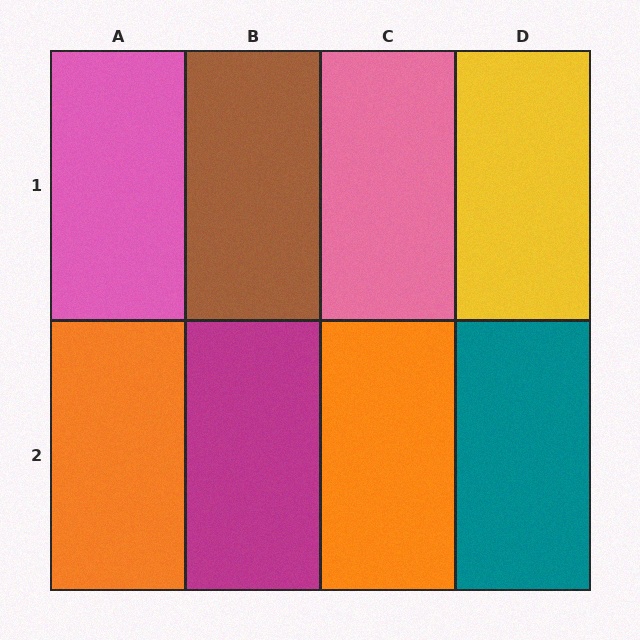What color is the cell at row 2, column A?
Orange.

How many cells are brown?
1 cell is brown.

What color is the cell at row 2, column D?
Teal.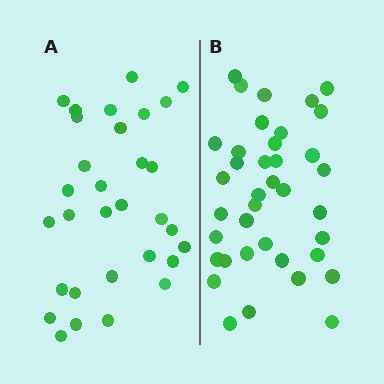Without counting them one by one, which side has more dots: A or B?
Region B (the right region) has more dots.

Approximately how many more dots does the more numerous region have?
Region B has roughly 8 or so more dots than region A.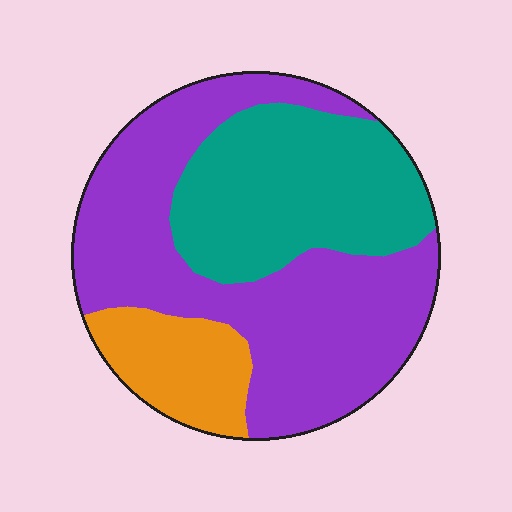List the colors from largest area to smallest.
From largest to smallest: purple, teal, orange.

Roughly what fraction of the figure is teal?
Teal takes up between a quarter and a half of the figure.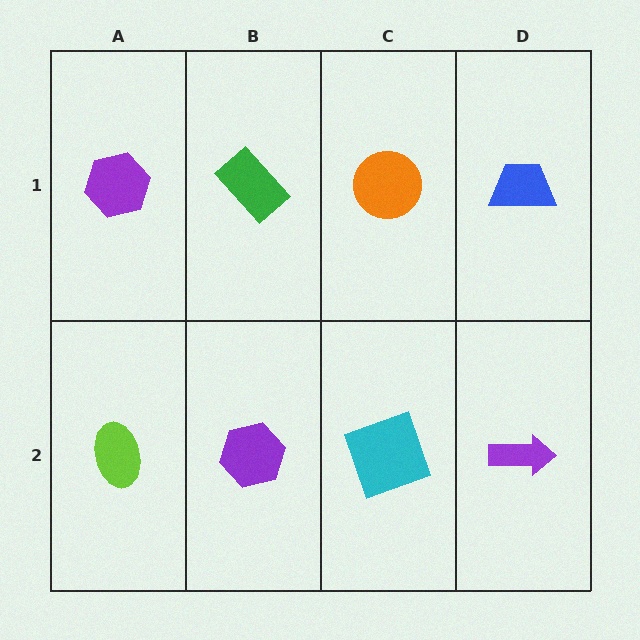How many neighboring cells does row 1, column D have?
2.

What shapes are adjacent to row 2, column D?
A blue trapezoid (row 1, column D), a cyan square (row 2, column C).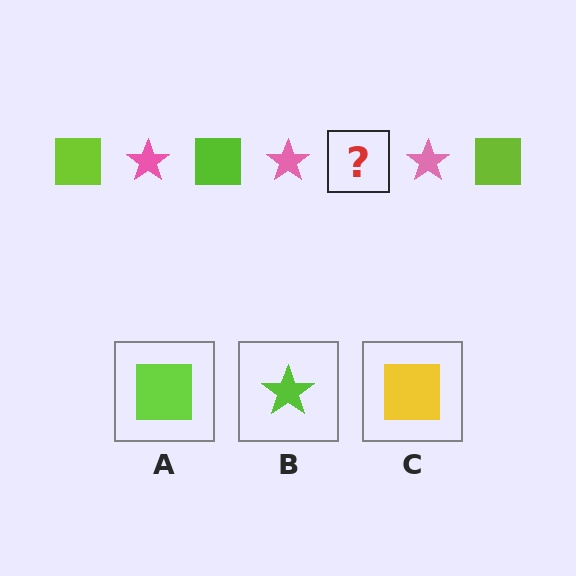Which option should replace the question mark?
Option A.